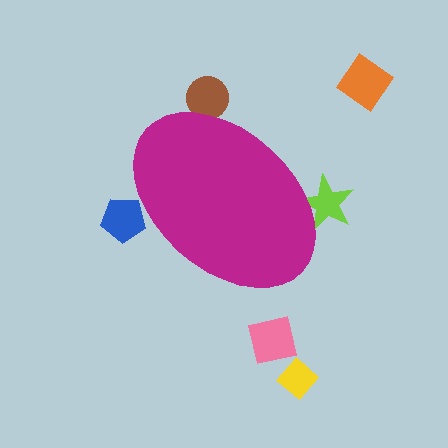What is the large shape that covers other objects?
A magenta ellipse.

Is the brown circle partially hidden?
Yes, the brown circle is partially hidden behind the magenta ellipse.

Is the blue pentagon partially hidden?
Yes, the blue pentagon is partially hidden behind the magenta ellipse.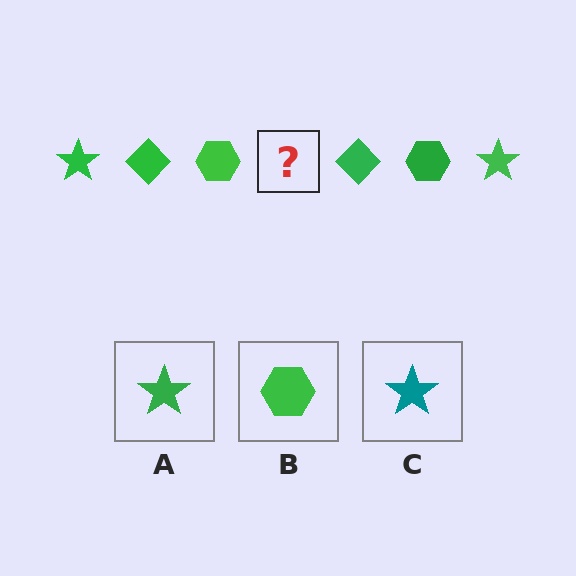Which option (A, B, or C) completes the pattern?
A.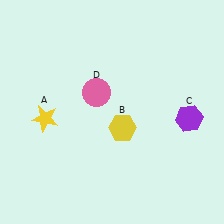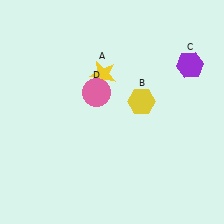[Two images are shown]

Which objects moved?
The objects that moved are: the yellow star (A), the yellow hexagon (B), the purple hexagon (C).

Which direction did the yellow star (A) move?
The yellow star (A) moved right.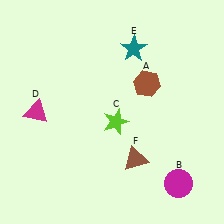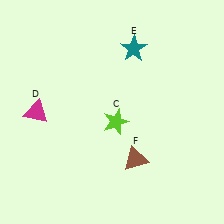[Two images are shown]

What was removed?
The magenta circle (B), the brown hexagon (A) were removed in Image 2.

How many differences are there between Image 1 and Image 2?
There are 2 differences between the two images.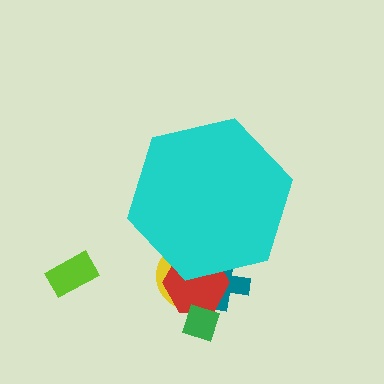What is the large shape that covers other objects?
A cyan hexagon.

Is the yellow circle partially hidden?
Yes, the yellow circle is partially hidden behind the cyan hexagon.